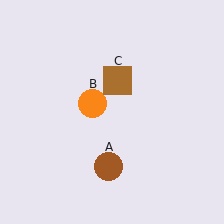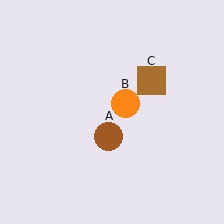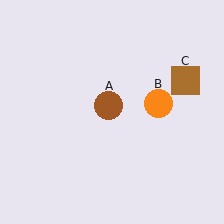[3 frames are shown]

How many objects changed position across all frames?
3 objects changed position: brown circle (object A), orange circle (object B), brown square (object C).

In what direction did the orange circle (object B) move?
The orange circle (object B) moved right.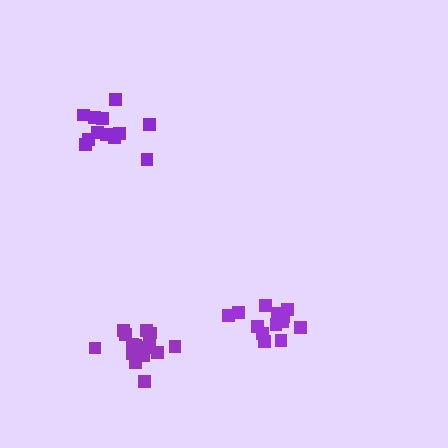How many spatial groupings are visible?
There are 3 spatial groupings.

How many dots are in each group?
Group 1: 13 dots, Group 2: 12 dots, Group 3: 15 dots (40 total).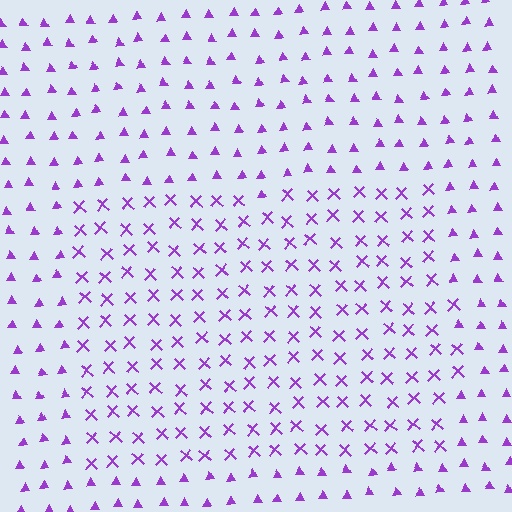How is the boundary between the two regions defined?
The boundary is defined by a change in element shape: X marks inside vs. triangles outside. All elements share the same color and spacing.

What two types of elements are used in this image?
The image uses X marks inside the rectangle region and triangles outside it.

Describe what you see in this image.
The image is filled with small purple elements arranged in a uniform grid. A rectangle-shaped region contains X marks, while the surrounding area contains triangles. The boundary is defined purely by the change in element shape.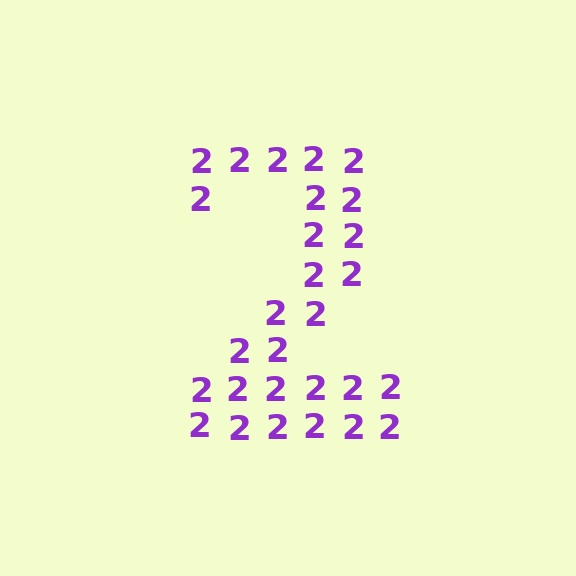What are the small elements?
The small elements are digit 2's.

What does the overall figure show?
The overall figure shows the digit 2.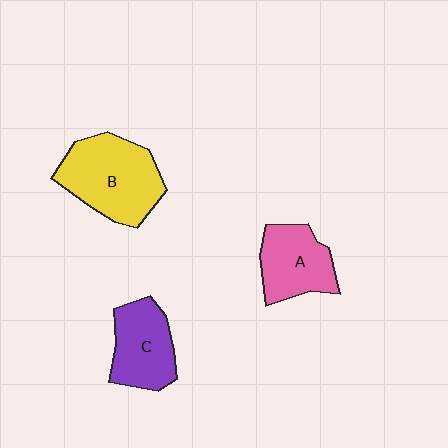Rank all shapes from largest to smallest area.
From largest to smallest: B (yellow), C (purple), A (pink).